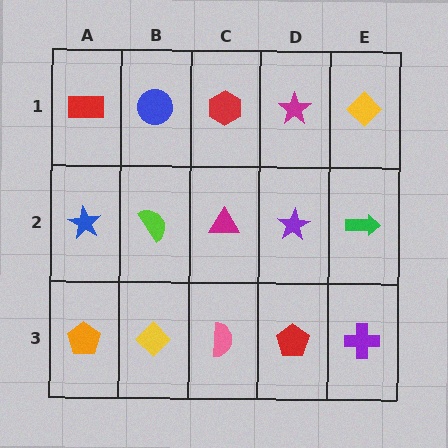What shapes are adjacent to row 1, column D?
A purple star (row 2, column D), a red hexagon (row 1, column C), a yellow diamond (row 1, column E).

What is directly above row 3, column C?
A magenta triangle.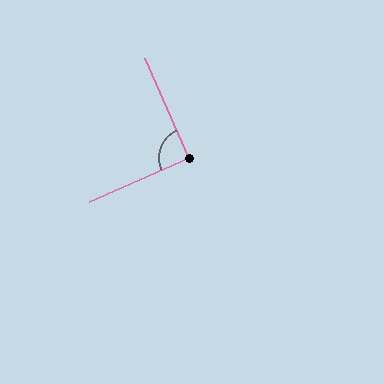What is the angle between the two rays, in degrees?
Approximately 91 degrees.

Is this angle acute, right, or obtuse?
It is approximately a right angle.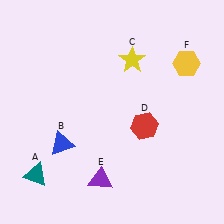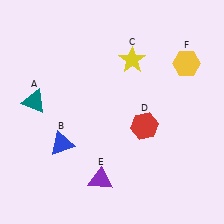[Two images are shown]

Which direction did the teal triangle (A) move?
The teal triangle (A) moved up.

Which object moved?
The teal triangle (A) moved up.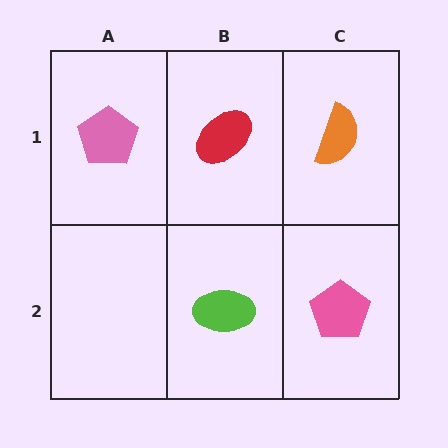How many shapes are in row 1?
3 shapes.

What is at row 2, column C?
A pink pentagon.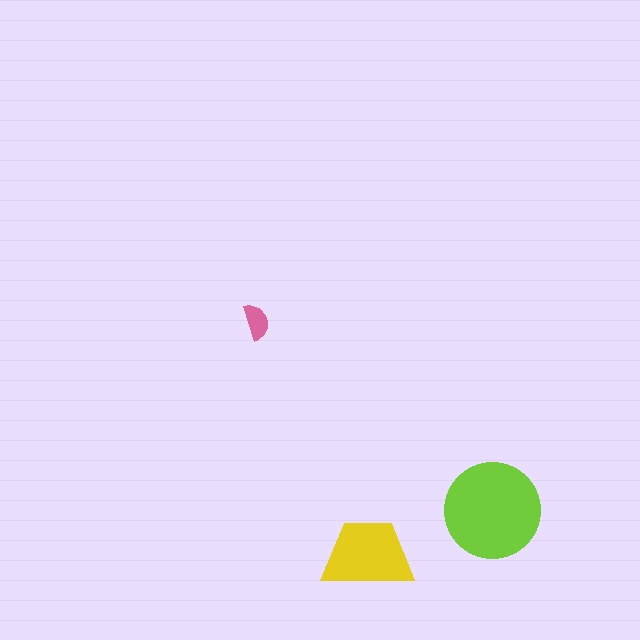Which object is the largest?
The lime circle.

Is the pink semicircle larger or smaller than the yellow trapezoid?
Smaller.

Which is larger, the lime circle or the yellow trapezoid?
The lime circle.